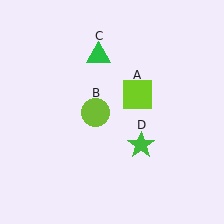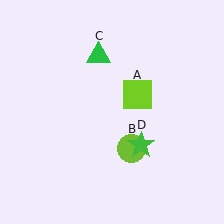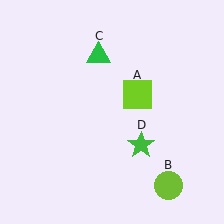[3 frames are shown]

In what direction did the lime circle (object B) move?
The lime circle (object B) moved down and to the right.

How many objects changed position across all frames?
1 object changed position: lime circle (object B).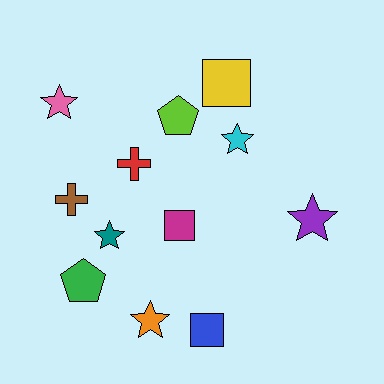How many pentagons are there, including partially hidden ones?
There are 2 pentagons.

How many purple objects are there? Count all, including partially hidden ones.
There is 1 purple object.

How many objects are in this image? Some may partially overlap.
There are 12 objects.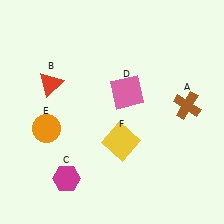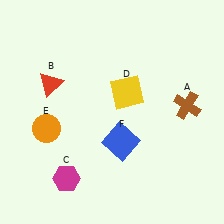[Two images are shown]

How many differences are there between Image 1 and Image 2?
There are 2 differences between the two images.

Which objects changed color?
D changed from pink to yellow. F changed from yellow to blue.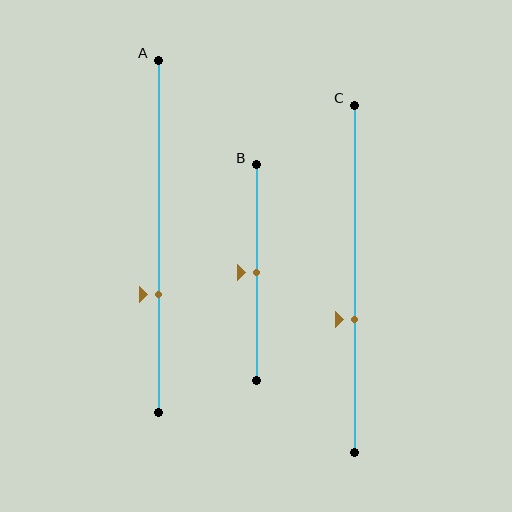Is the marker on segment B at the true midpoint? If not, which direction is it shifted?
Yes, the marker on segment B is at the true midpoint.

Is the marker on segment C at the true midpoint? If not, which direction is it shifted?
No, the marker on segment C is shifted downward by about 12% of the segment length.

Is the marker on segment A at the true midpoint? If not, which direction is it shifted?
No, the marker on segment A is shifted downward by about 17% of the segment length.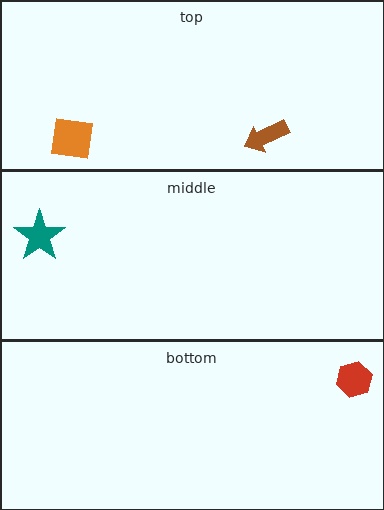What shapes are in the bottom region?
The red hexagon.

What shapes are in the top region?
The brown arrow, the orange square.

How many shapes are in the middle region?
1.